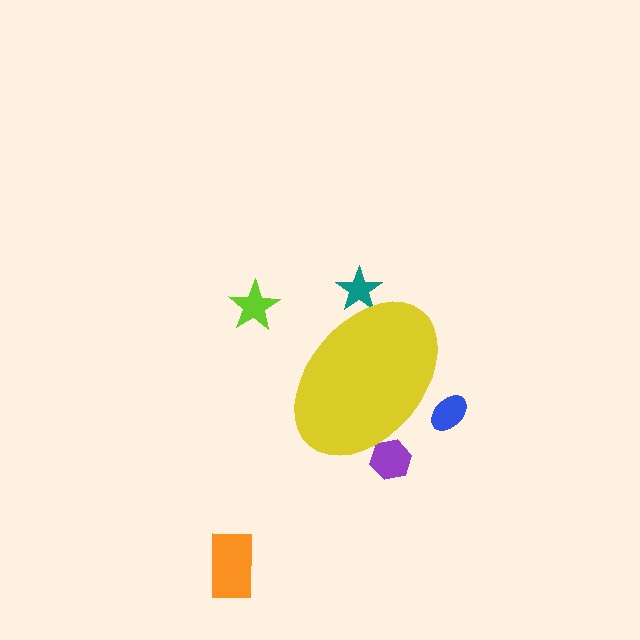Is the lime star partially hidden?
No, the lime star is fully visible.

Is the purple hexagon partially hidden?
Yes, the purple hexagon is partially hidden behind the yellow ellipse.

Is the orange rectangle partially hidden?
No, the orange rectangle is fully visible.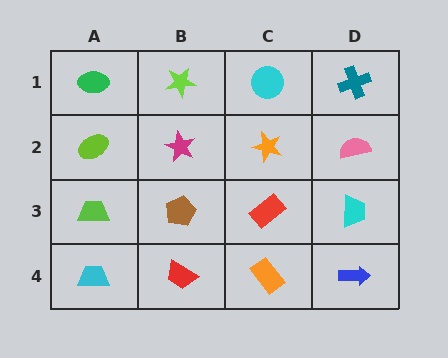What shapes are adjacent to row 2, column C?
A cyan circle (row 1, column C), a red rectangle (row 3, column C), a magenta star (row 2, column B), a pink semicircle (row 2, column D).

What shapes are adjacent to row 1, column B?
A magenta star (row 2, column B), a green ellipse (row 1, column A), a cyan circle (row 1, column C).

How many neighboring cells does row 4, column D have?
2.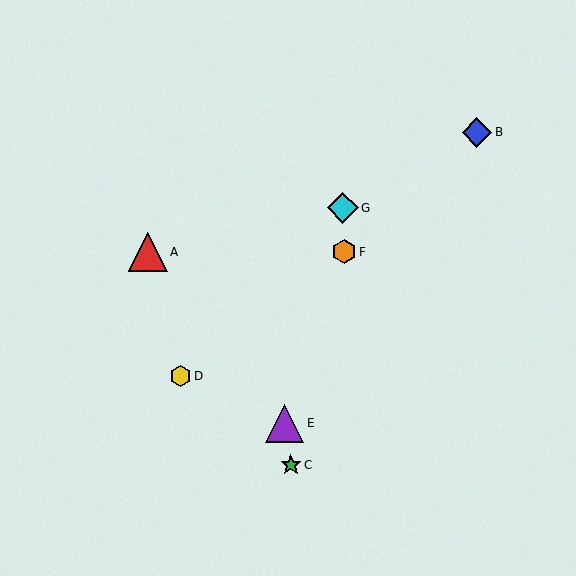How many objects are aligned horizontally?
2 objects (A, F) are aligned horizontally.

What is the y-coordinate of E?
Object E is at y≈423.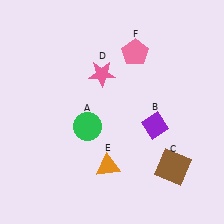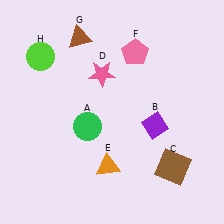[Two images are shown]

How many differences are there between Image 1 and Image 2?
There are 2 differences between the two images.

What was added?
A brown triangle (G), a lime circle (H) were added in Image 2.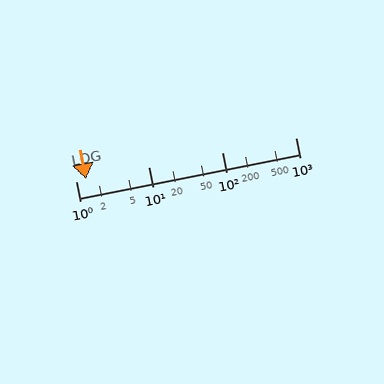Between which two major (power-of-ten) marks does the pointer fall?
The pointer is between 1 and 10.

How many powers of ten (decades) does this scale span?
The scale spans 3 decades, from 1 to 1000.